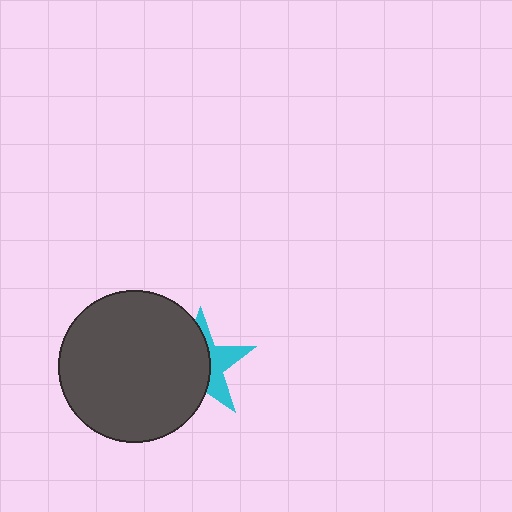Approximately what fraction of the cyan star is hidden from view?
Roughly 61% of the cyan star is hidden behind the dark gray circle.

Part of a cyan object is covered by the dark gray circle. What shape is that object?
It is a star.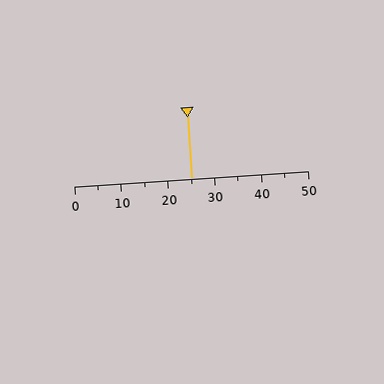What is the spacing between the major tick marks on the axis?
The major ticks are spaced 10 apart.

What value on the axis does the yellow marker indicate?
The marker indicates approximately 25.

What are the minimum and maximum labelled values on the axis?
The axis runs from 0 to 50.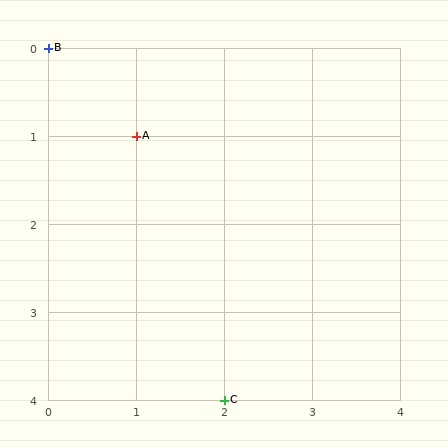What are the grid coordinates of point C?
Point C is at grid coordinates (2, 4).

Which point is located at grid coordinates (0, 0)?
Point B is at (0, 0).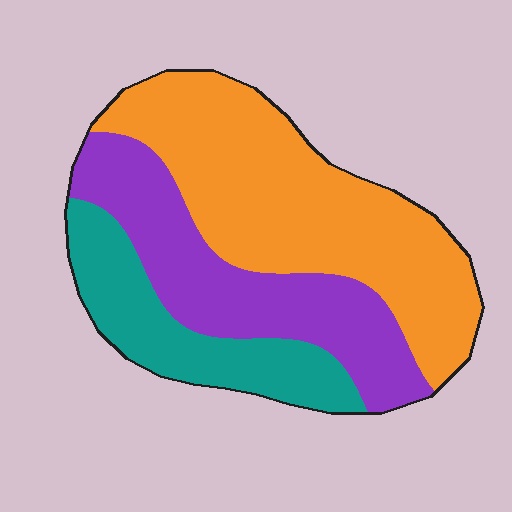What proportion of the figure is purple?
Purple takes up about one third (1/3) of the figure.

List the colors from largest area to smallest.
From largest to smallest: orange, purple, teal.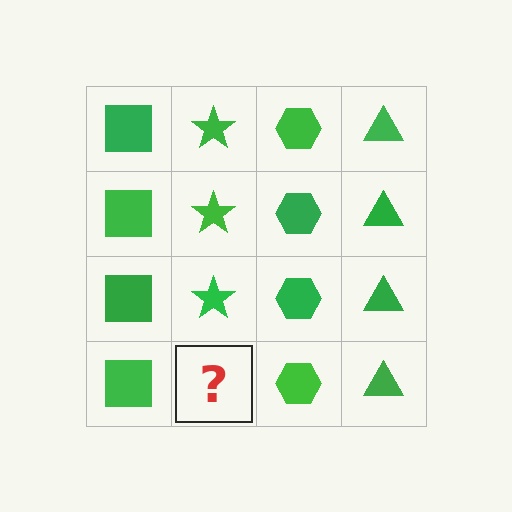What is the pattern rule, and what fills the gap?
The rule is that each column has a consistent shape. The gap should be filled with a green star.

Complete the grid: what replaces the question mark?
The question mark should be replaced with a green star.